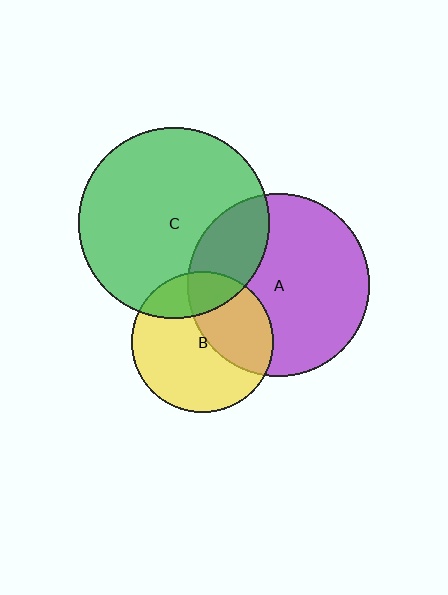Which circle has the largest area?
Circle C (green).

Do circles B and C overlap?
Yes.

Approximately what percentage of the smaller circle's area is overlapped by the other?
Approximately 20%.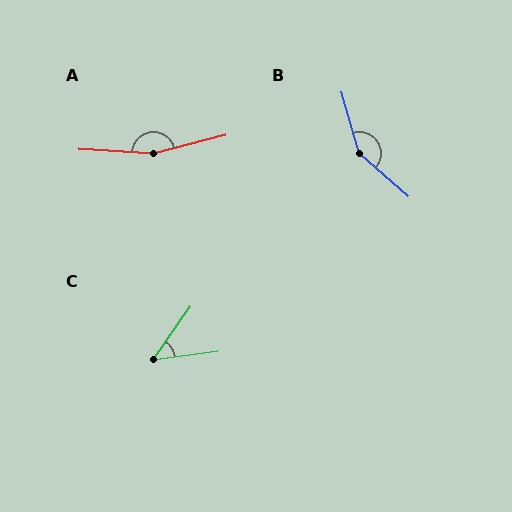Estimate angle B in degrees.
Approximately 147 degrees.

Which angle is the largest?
A, at approximately 163 degrees.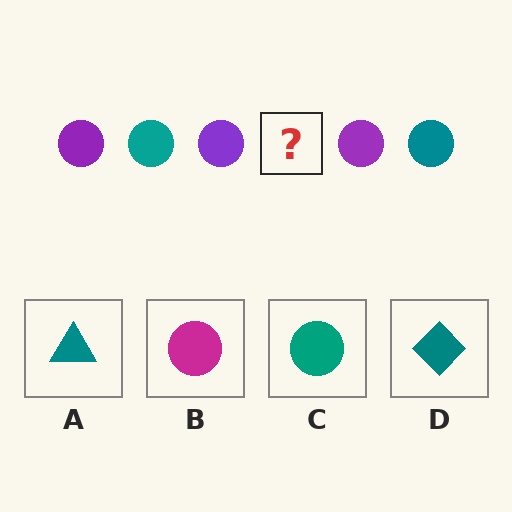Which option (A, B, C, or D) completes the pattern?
C.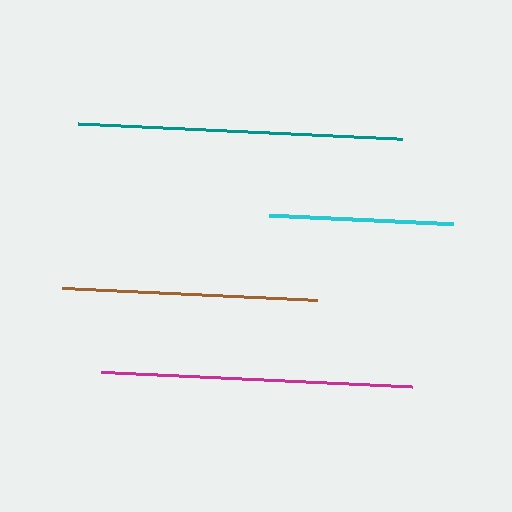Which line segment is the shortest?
The cyan line is the shortest at approximately 184 pixels.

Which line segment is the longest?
The teal line is the longest at approximately 324 pixels.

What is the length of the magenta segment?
The magenta segment is approximately 311 pixels long.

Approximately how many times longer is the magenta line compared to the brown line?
The magenta line is approximately 1.2 times the length of the brown line.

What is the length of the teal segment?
The teal segment is approximately 324 pixels long.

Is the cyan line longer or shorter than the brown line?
The brown line is longer than the cyan line.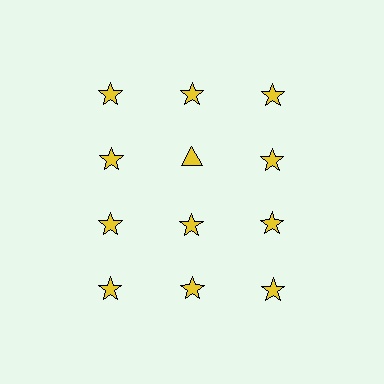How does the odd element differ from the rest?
It has a different shape: triangle instead of star.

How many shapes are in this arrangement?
There are 12 shapes arranged in a grid pattern.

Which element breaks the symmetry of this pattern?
The yellow triangle in the second row, second from left column breaks the symmetry. All other shapes are yellow stars.